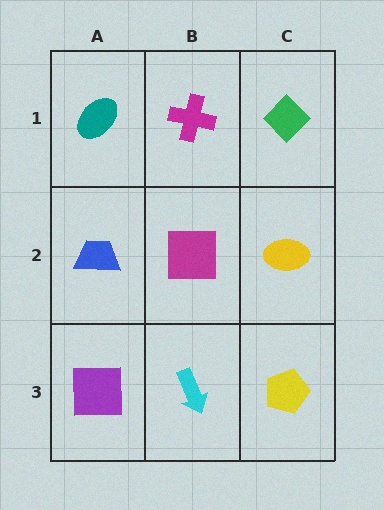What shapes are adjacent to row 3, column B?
A magenta square (row 2, column B), a purple square (row 3, column A), a yellow pentagon (row 3, column C).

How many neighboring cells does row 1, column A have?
2.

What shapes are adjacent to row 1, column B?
A magenta square (row 2, column B), a teal ellipse (row 1, column A), a green diamond (row 1, column C).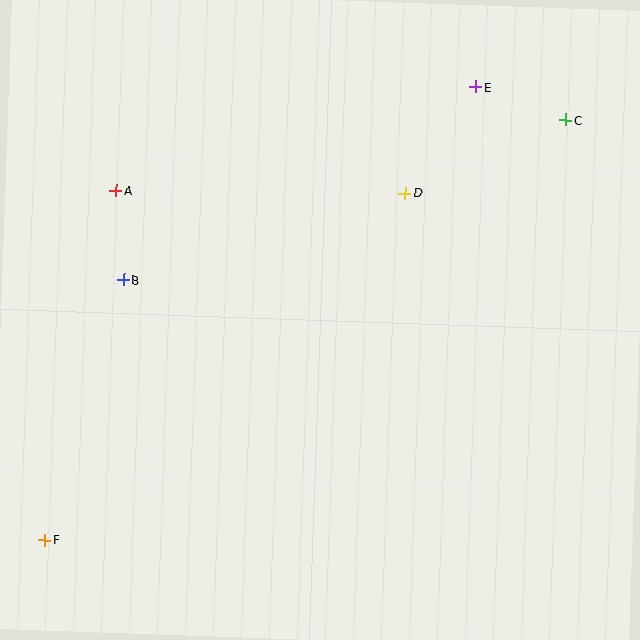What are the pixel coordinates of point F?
Point F is at (45, 540).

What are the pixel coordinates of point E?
Point E is at (476, 87).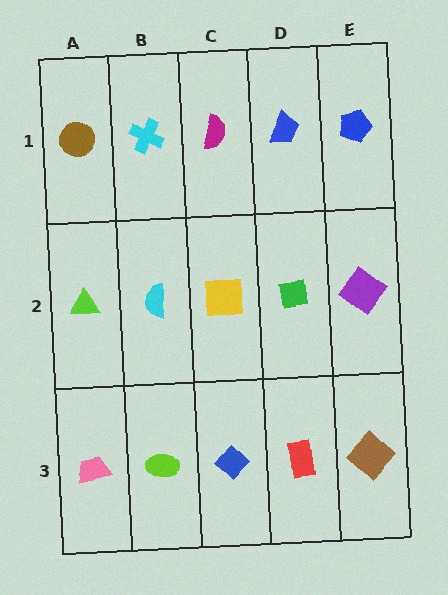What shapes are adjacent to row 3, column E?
A purple diamond (row 2, column E), a red rectangle (row 3, column D).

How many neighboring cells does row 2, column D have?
4.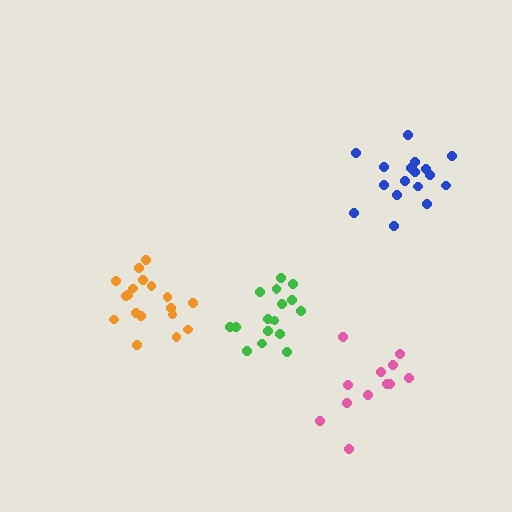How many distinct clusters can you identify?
There are 4 distinct clusters.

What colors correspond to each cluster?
The clusters are colored: green, blue, pink, orange.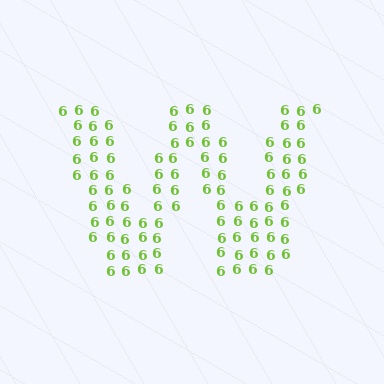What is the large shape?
The large shape is the letter W.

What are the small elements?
The small elements are digit 6's.